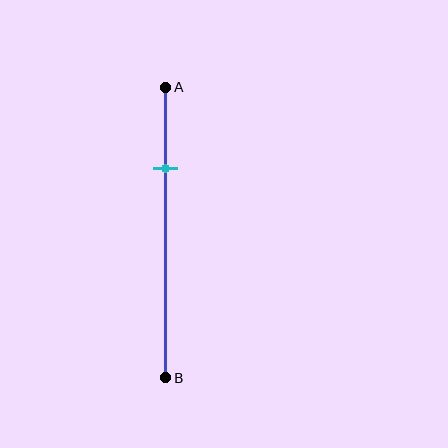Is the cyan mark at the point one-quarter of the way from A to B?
Yes, the mark is approximately at the one-quarter point.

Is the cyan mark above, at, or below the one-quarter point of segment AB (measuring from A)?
The cyan mark is approximately at the one-quarter point of segment AB.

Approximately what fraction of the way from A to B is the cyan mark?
The cyan mark is approximately 30% of the way from A to B.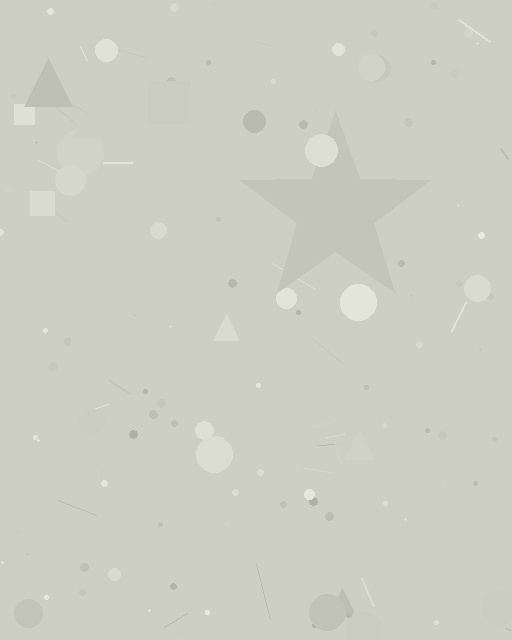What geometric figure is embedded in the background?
A star is embedded in the background.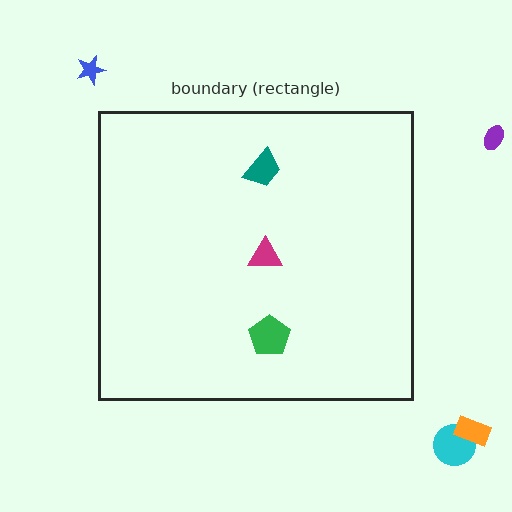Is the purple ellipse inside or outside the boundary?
Outside.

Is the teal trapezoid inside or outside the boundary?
Inside.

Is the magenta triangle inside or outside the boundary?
Inside.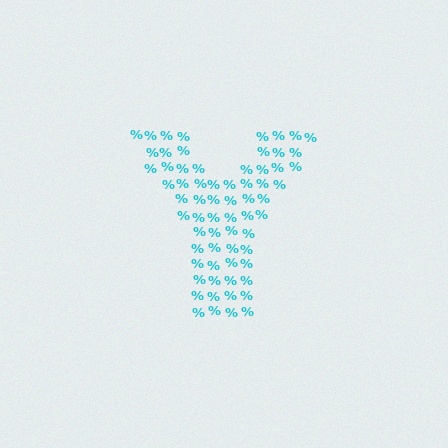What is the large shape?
The large shape is the letter Y.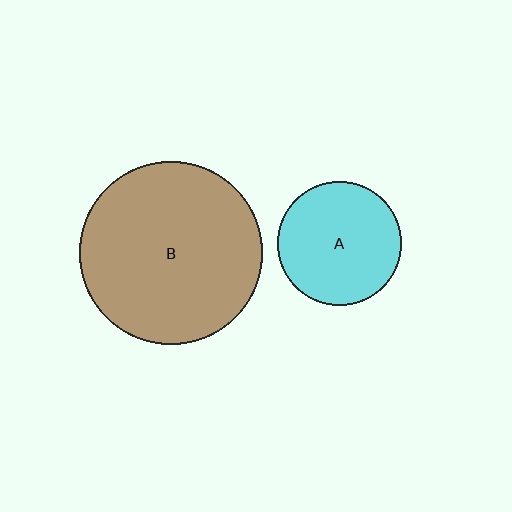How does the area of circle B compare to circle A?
Approximately 2.2 times.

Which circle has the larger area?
Circle B (brown).